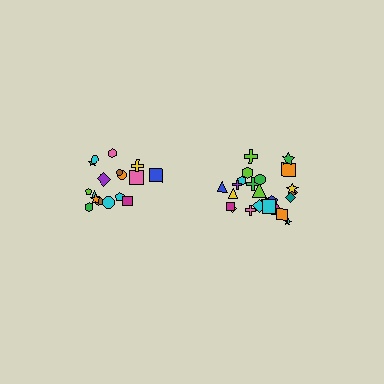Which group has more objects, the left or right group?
The right group.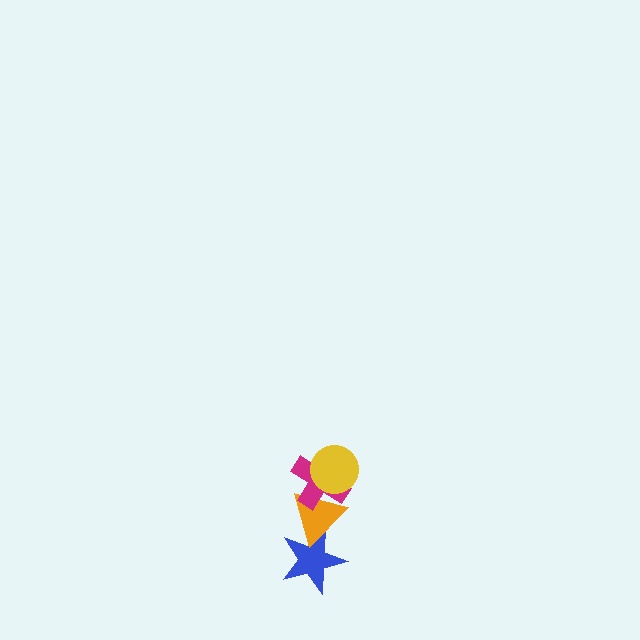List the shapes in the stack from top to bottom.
From top to bottom: the yellow circle, the magenta cross, the orange triangle, the blue star.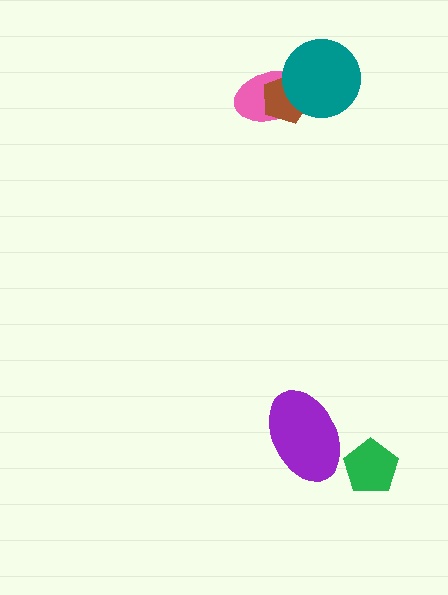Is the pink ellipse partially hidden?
Yes, it is partially covered by another shape.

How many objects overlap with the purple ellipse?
0 objects overlap with the purple ellipse.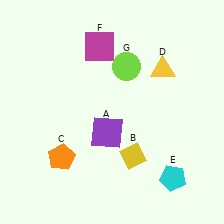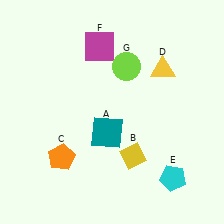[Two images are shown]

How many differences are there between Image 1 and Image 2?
There is 1 difference between the two images.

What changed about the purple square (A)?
In Image 1, A is purple. In Image 2, it changed to teal.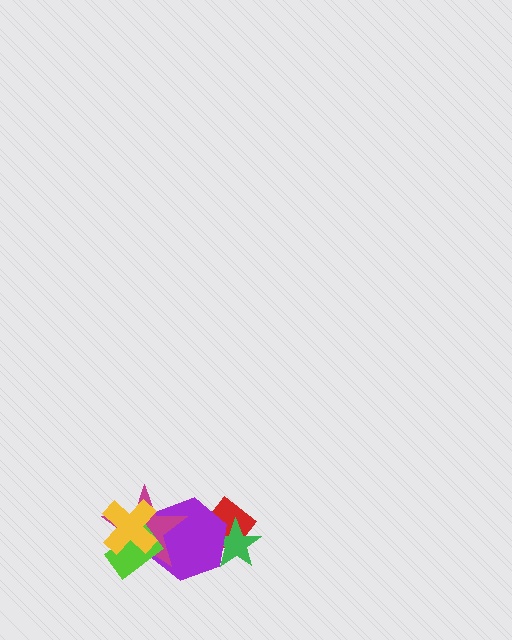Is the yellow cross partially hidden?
No, no other shape covers it.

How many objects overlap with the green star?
2 objects overlap with the green star.